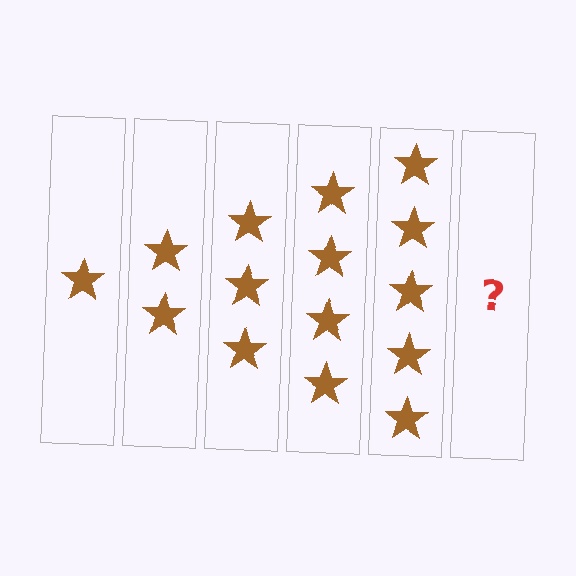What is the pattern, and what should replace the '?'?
The pattern is that each step adds one more star. The '?' should be 6 stars.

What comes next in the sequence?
The next element should be 6 stars.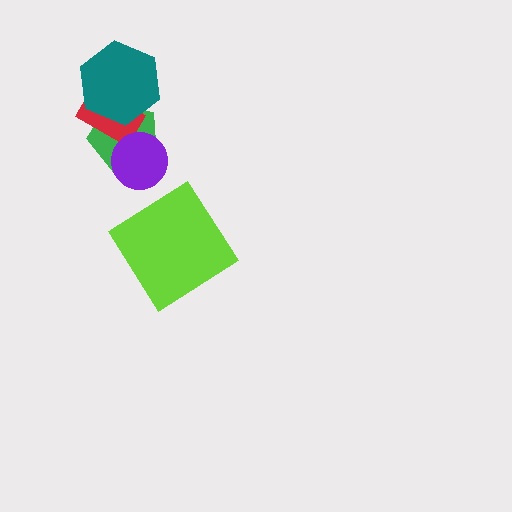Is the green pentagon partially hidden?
Yes, it is partially covered by another shape.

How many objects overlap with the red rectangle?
2 objects overlap with the red rectangle.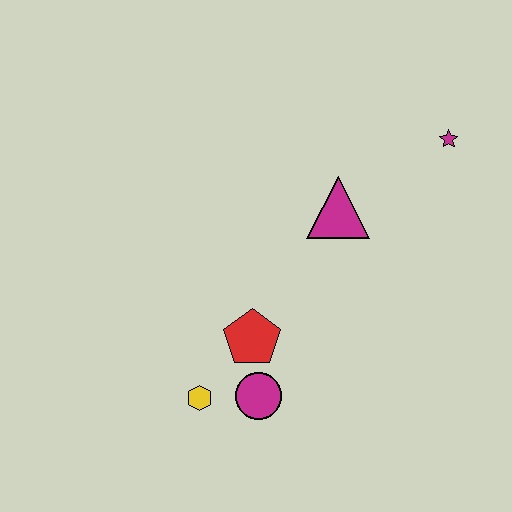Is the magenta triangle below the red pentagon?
No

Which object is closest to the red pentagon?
The magenta circle is closest to the red pentagon.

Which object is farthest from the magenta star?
The yellow hexagon is farthest from the magenta star.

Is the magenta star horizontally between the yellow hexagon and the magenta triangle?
No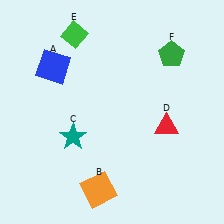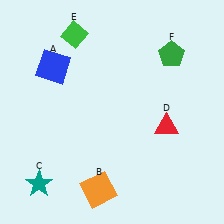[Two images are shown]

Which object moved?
The teal star (C) moved down.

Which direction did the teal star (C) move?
The teal star (C) moved down.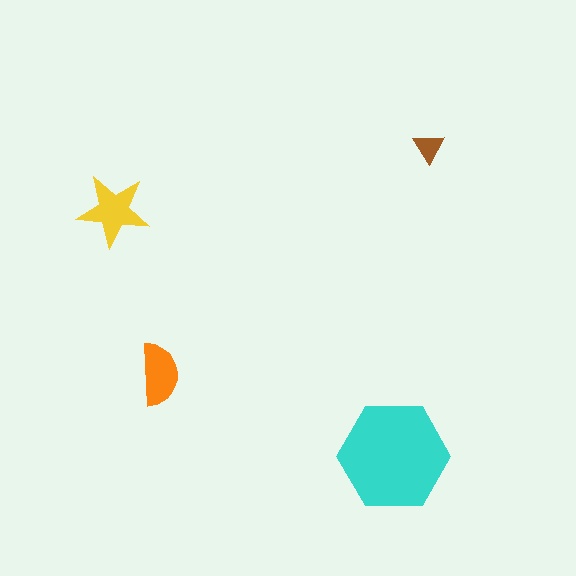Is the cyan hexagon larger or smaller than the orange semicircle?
Larger.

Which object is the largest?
The cyan hexagon.